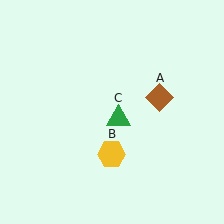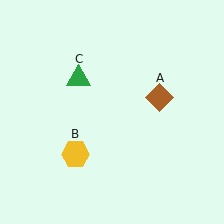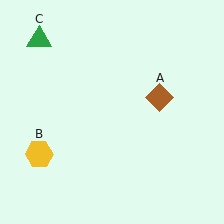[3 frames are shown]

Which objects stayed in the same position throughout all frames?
Brown diamond (object A) remained stationary.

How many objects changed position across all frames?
2 objects changed position: yellow hexagon (object B), green triangle (object C).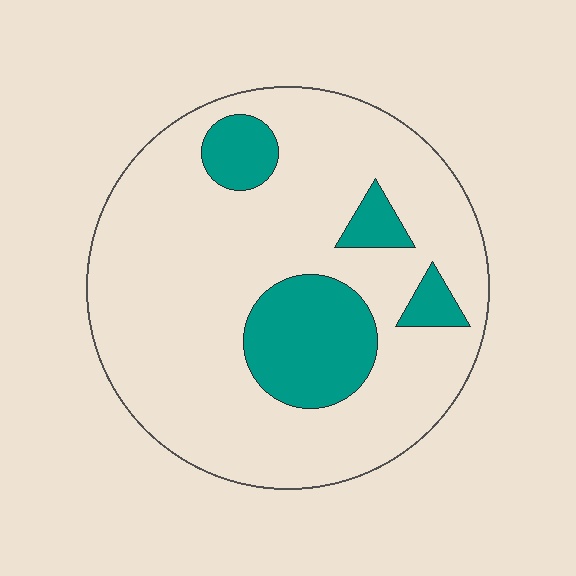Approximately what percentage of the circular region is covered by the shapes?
Approximately 20%.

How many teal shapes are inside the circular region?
4.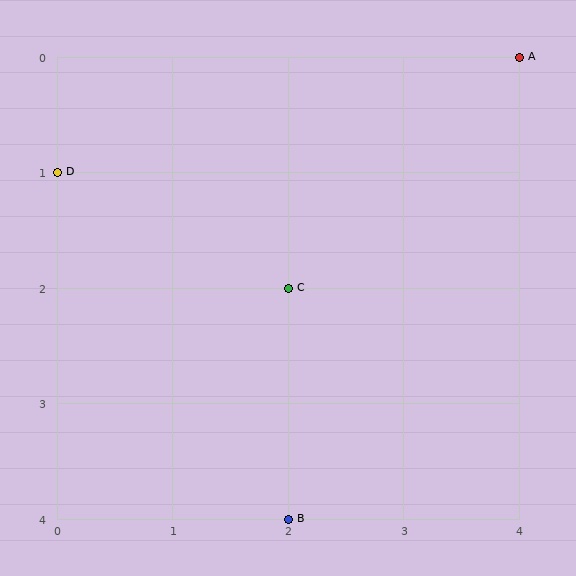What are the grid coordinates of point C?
Point C is at grid coordinates (2, 2).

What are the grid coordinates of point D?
Point D is at grid coordinates (0, 1).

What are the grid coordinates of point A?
Point A is at grid coordinates (4, 0).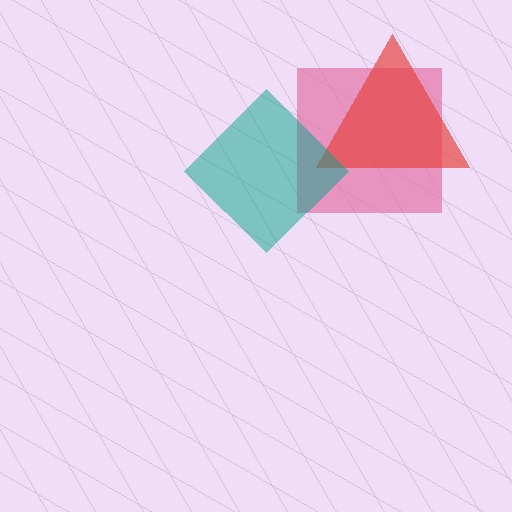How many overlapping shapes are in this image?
There are 3 overlapping shapes in the image.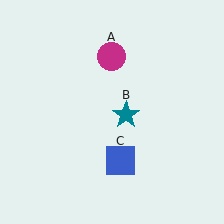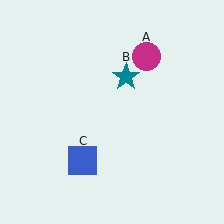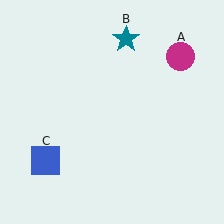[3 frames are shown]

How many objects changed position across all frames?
3 objects changed position: magenta circle (object A), teal star (object B), blue square (object C).